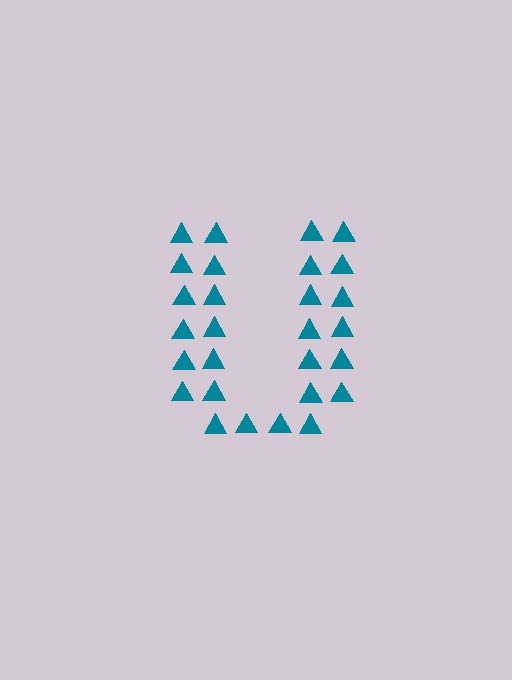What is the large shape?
The large shape is the letter U.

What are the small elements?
The small elements are triangles.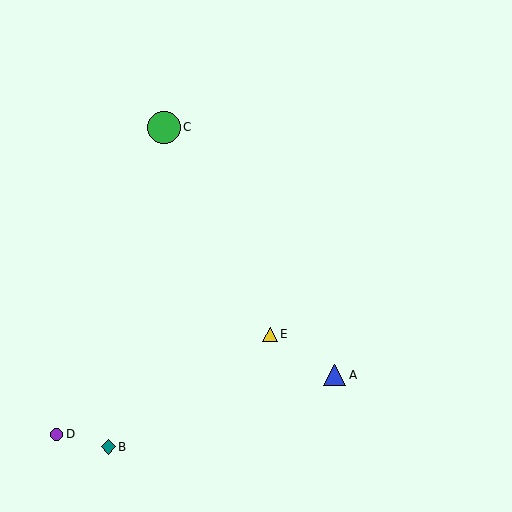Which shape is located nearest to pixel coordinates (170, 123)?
The green circle (labeled C) at (164, 127) is nearest to that location.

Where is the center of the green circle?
The center of the green circle is at (164, 127).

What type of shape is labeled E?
Shape E is a yellow triangle.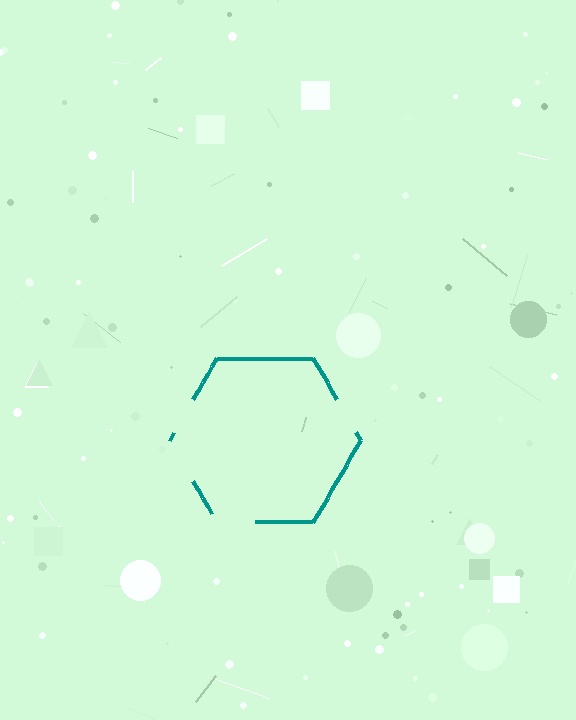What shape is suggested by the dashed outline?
The dashed outline suggests a hexagon.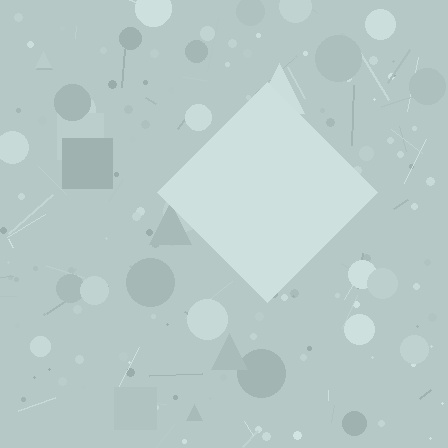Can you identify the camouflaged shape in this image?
The camouflaged shape is a diamond.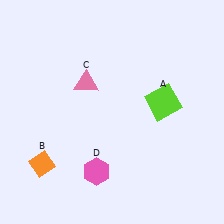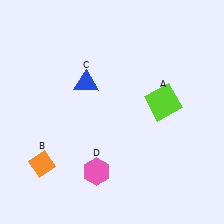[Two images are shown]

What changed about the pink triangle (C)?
In Image 1, C is pink. In Image 2, it changed to blue.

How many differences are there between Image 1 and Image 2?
There is 1 difference between the two images.